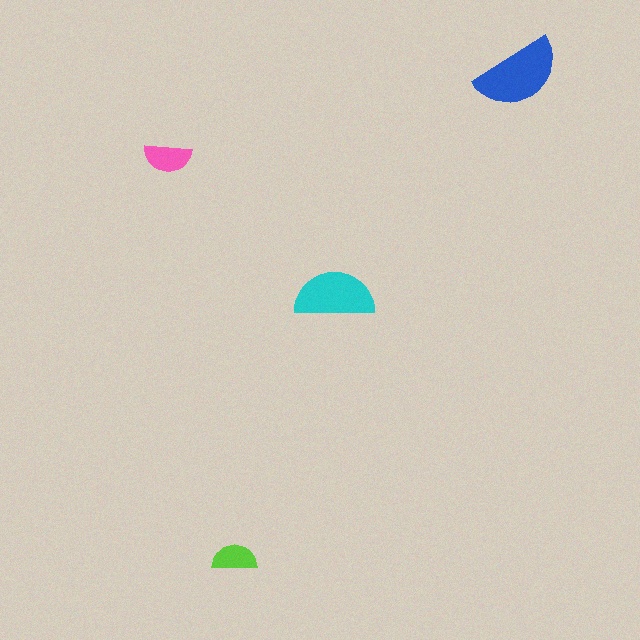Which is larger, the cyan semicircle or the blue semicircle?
The blue one.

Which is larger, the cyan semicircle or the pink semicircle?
The cyan one.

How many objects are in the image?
There are 4 objects in the image.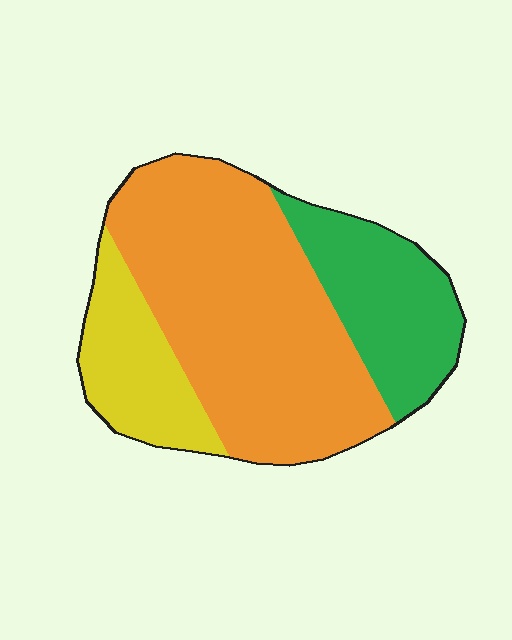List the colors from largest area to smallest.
From largest to smallest: orange, green, yellow.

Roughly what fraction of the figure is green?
Green covers roughly 25% of the figure.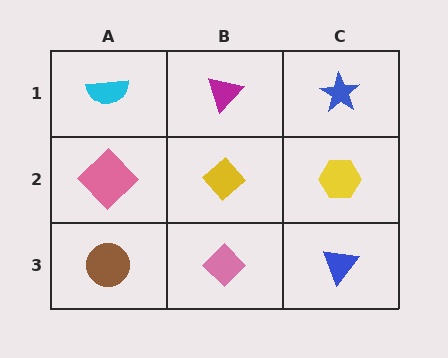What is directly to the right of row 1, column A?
A magenta triangle.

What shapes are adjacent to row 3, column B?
A yellow diamond (row 2, column B), a brown circle (row 3, column A), a blue triangle (row 3, column C).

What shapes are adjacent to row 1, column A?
A pink diamond (row 2, column A), a magenta triangle (row 1, column B).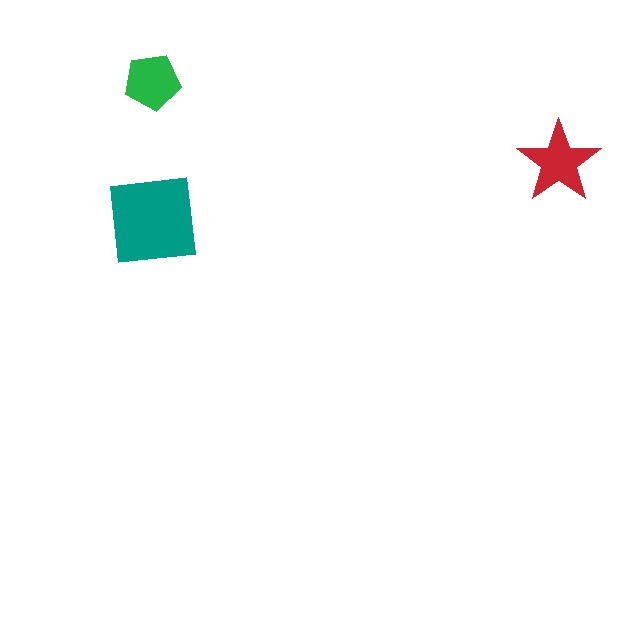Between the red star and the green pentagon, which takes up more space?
The red star.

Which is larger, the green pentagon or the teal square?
The teal square.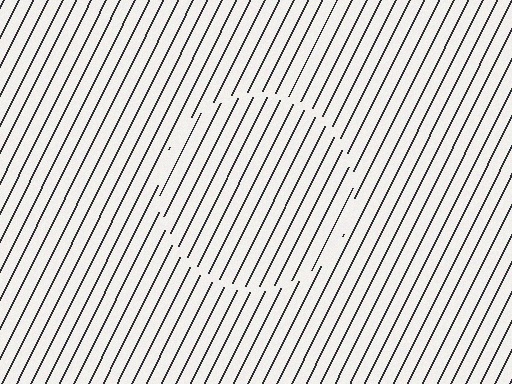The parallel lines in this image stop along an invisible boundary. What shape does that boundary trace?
An illusory circle. The interior of the shape contains the same grating, shifted by half a period — the contour is defined by the phase discontinuity where line-ends from the inner and outer gratings abut.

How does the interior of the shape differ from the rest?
The interior of the shape contains the same grating, shifted by half a period — the contour is defined by the phase discontinuity where line-ends from the inner and outer gratings abut.